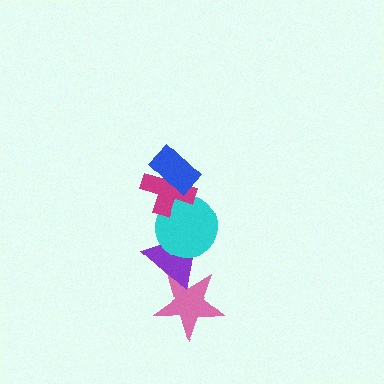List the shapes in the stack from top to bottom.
From top to bottom: the blue rectangle, the magenta cross, the cyan circle, the purple triangle, the pink star.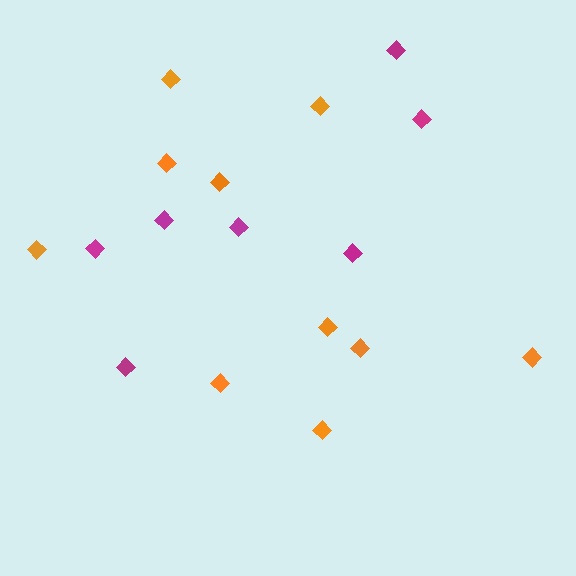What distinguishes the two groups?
There are 2 groups: one group of orange diamonds (10) and one group of magenta diamonds (7).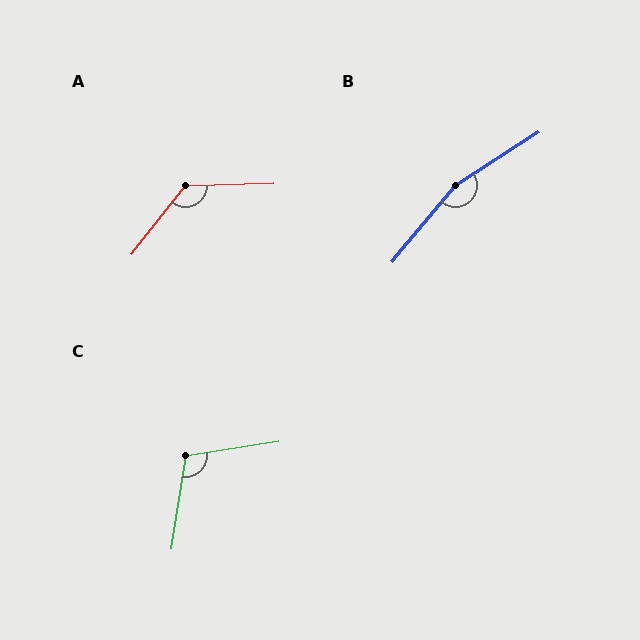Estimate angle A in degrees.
Approximately 130 degrees.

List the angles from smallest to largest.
C (107°), A (130°), B (163°).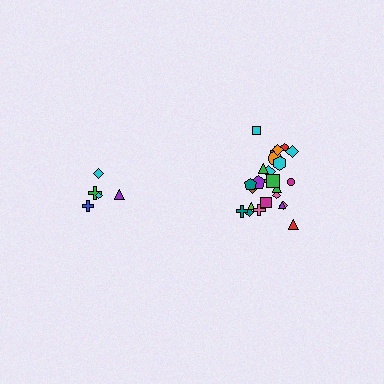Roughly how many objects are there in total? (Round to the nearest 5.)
Roughly 30 objects in total.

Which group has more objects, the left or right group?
The right group.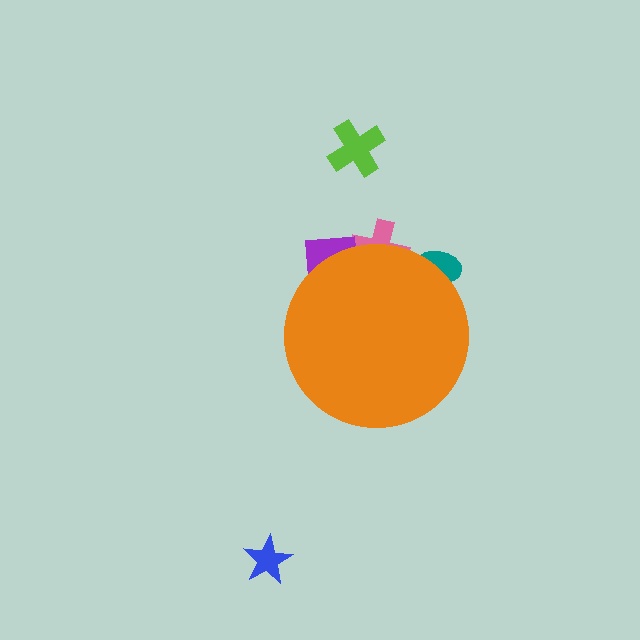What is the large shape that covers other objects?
An orange circle.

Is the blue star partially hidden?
No, the blue star is fully visible.